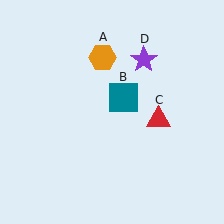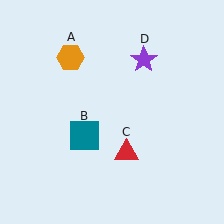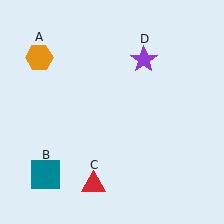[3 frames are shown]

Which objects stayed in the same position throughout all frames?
Purple star (object D) remained stationary.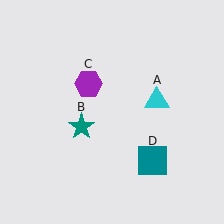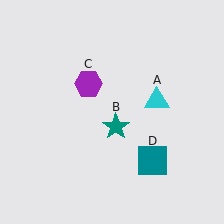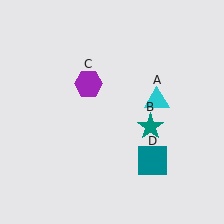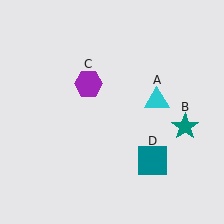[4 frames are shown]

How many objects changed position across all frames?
1 object changed position: teal star (object B).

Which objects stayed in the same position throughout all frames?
Cyan triangle (object A) and purple hexagon (object C) and teal square (object D) remained stationary.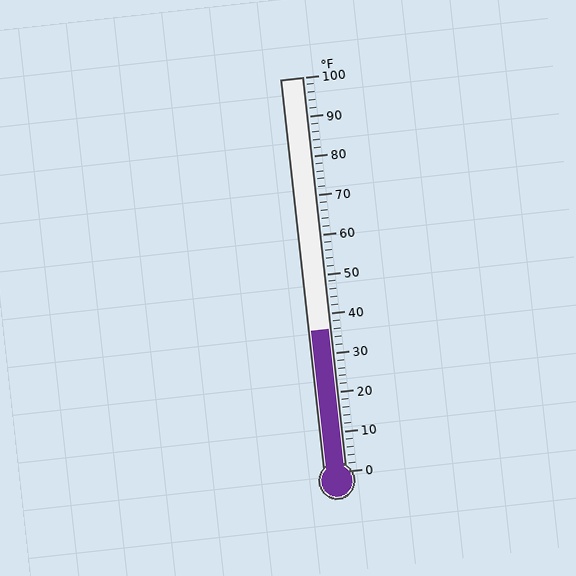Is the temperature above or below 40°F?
The temperature is below 40°F.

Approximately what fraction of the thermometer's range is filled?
The thermometer is filled to approximately 35% of its range.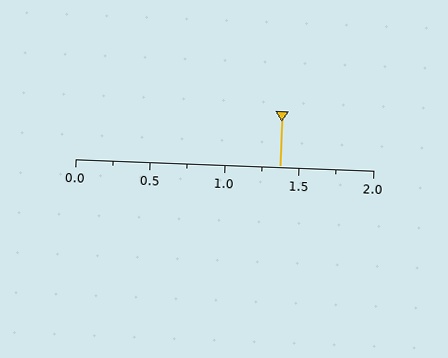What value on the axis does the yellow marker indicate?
The marker indicates approximately 1.38.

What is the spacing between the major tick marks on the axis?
The major ticks are spaced 0.5 apart.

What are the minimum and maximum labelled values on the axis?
The axis runs from 0.0 to 2.0.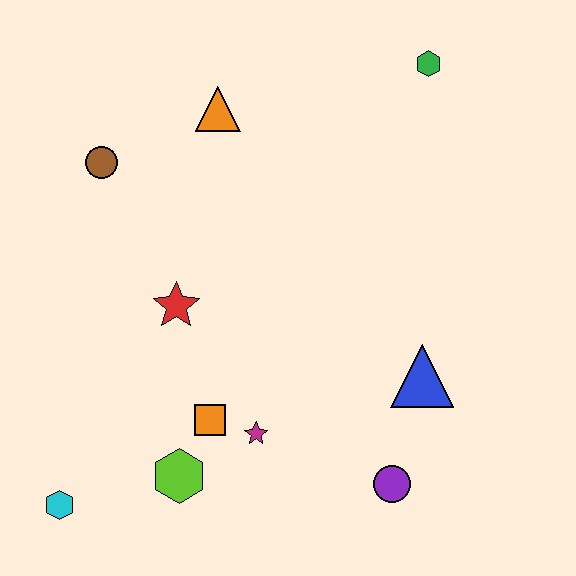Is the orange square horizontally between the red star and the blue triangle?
Yes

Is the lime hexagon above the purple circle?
Yes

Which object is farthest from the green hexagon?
The cyan hexagon is farthest from the green hexagon.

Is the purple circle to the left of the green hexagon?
Yes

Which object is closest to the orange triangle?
The brown circle is closest to the orange triangle.